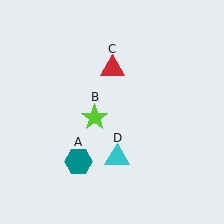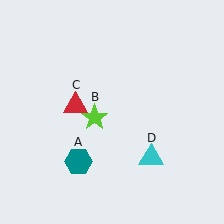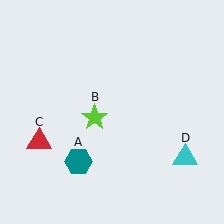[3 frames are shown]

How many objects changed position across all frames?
2 objects changed position: red triangle (object C), cyan triangle (object D).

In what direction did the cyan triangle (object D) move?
The cyan triangle (object D) moved right.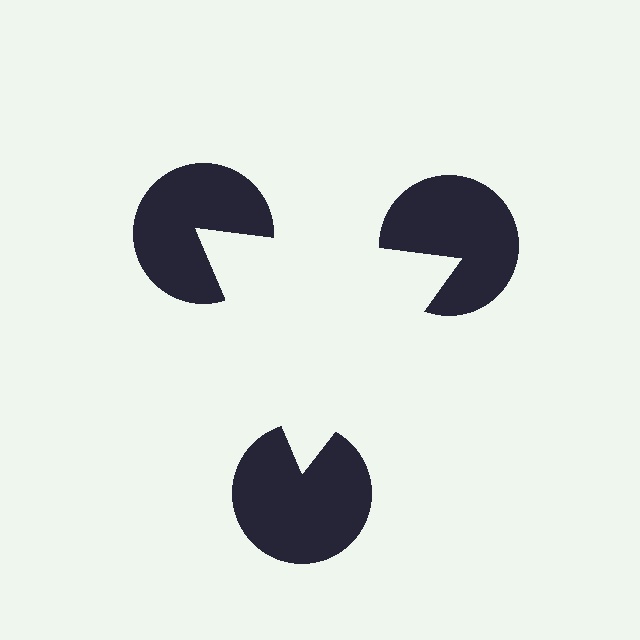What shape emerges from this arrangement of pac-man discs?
An illusory triangle — its edges are inferred from the aligned wedge cuts in the pac-man discs, not physically drawn.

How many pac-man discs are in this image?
There are 3 — one at each vertex of the illusory triangle.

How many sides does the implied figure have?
3 sides.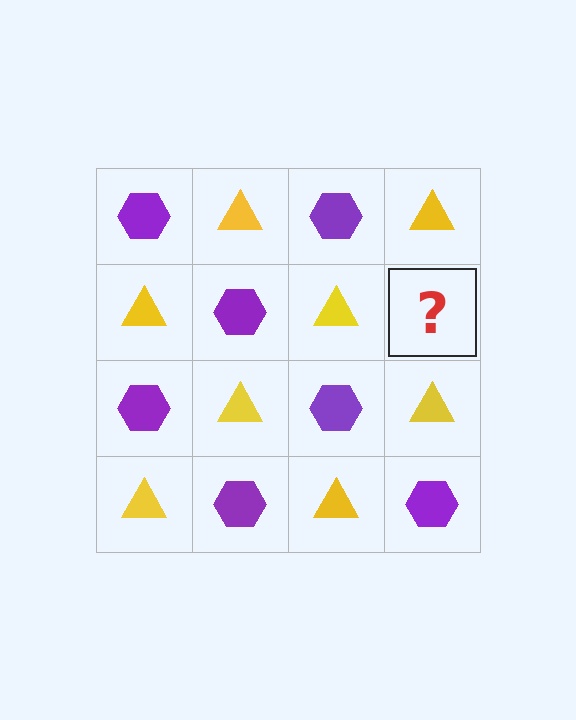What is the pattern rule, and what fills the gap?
The rule is that it alternates purple hexagon and yellow triangle in a checkerboard pattern. The gap should be filled with a purple hexagon.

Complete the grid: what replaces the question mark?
The question mark should be replaced with a purple hexagon.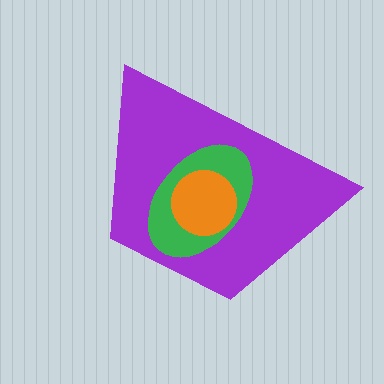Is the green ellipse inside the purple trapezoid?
Yes.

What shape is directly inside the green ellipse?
The orange circle.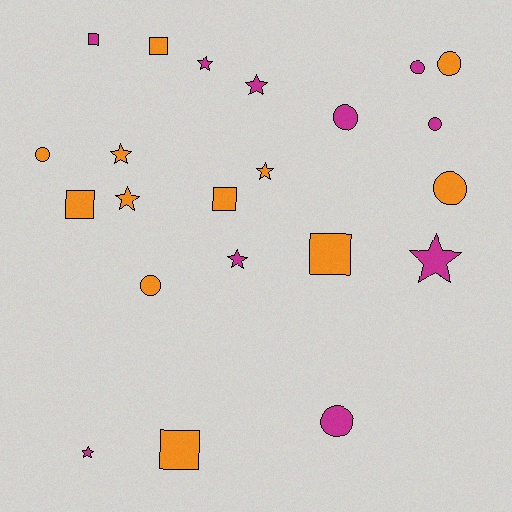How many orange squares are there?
There are 5 orange squares.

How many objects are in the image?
There are 22 objects.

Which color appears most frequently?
Orange, with 12 objects.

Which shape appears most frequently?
Star, with 8 objects.